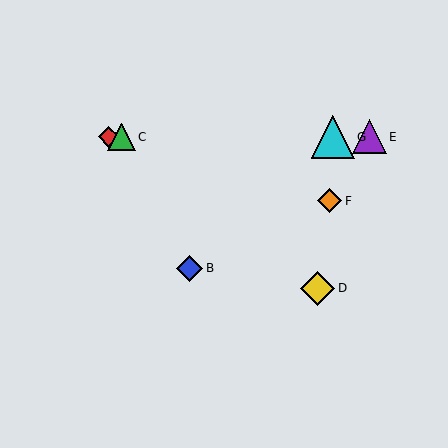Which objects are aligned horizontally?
Objects A, C, E, G are aligned horizontally.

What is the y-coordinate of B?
Object B is at y≈268.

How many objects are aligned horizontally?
4 objects (A, C, E, G) are aligned horizontally.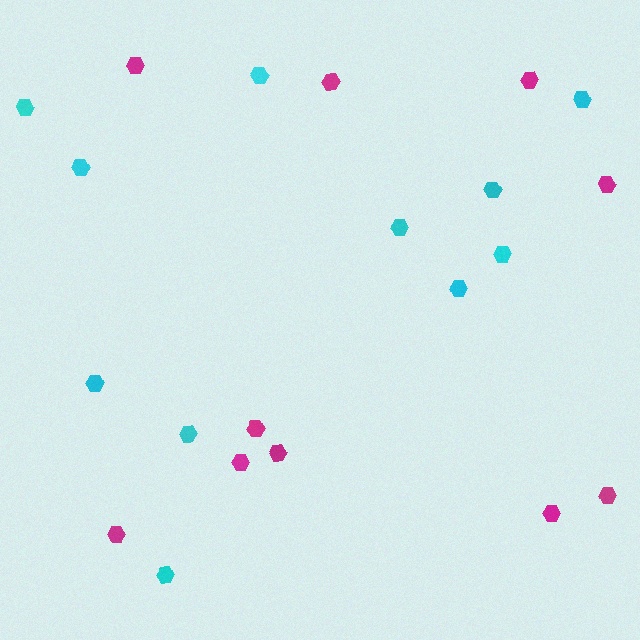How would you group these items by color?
There are 2 groups: one group of magenta hexagons (10) and one group of cyan hexagons (11).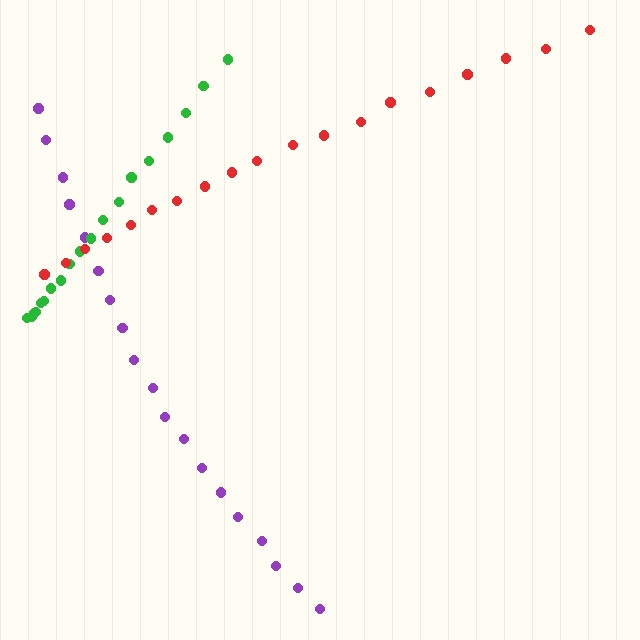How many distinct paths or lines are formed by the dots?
There are 3 distinct paths.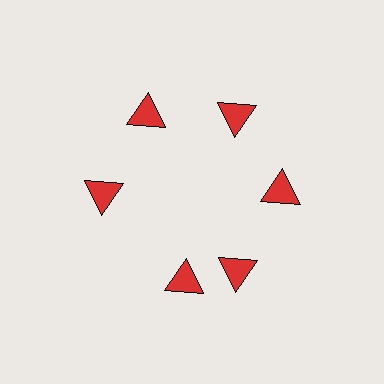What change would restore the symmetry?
The symmetry would be restored by rotating it back into even spacing with its neighbors so that all 6 triangles sit at equal angles and equal distance from the center.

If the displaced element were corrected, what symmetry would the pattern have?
It would have 6-fold rotational symmetry — the pattern would map onto itself every 60 degrees.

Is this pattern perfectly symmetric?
No. The 6 red triangles are arranged in a ring, but one element near the 7 o'clock position is rotated out of alignment along the ring, breaking the 6-fold rotational symmetry.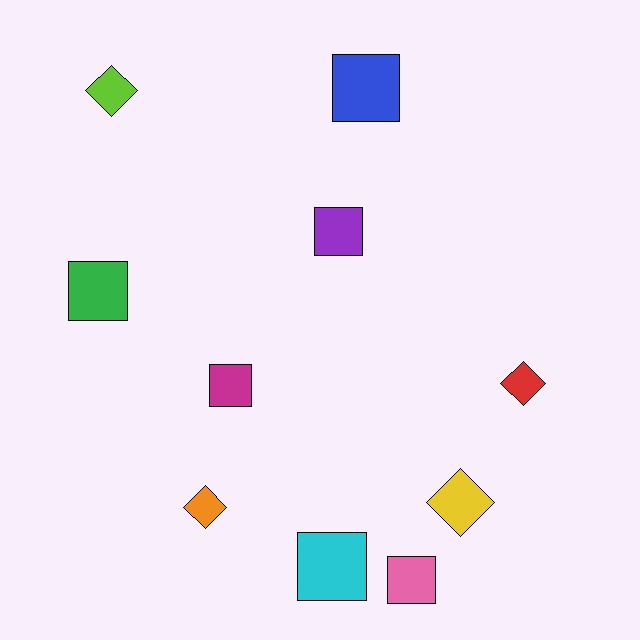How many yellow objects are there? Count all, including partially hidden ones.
There is 1 yellow object.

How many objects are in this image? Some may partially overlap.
There are 10 objects.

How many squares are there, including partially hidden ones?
There are 6 squares.